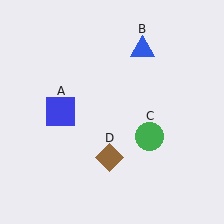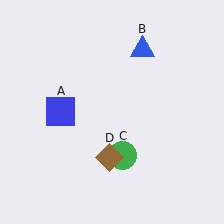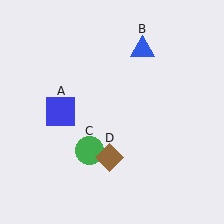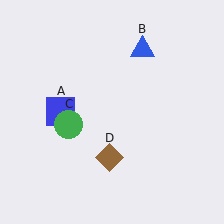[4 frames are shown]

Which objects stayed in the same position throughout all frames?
Blue square (object A) and blue triangle (object B) and brown diamond (object D) remained stationary.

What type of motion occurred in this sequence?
The green circle (object C) rotated clockwise around the center of the scene.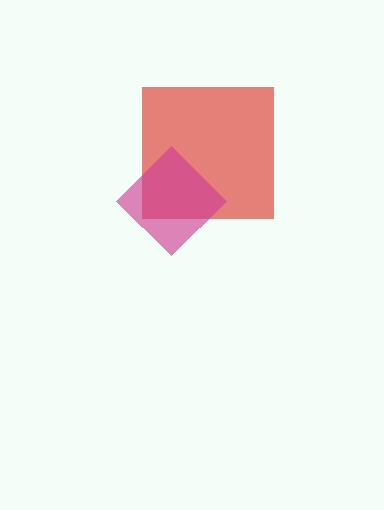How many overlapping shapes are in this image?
There are 2 overlapping shapes in the image.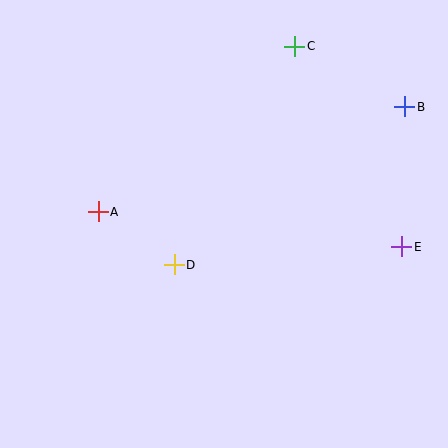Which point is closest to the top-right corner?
Point B is closest to the top-right corner.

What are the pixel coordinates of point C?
Point C is at (295, 46).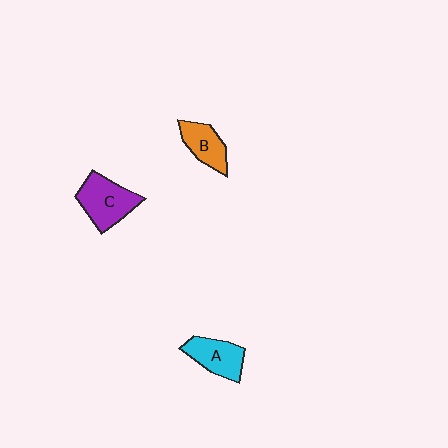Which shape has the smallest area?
Shape B (orange).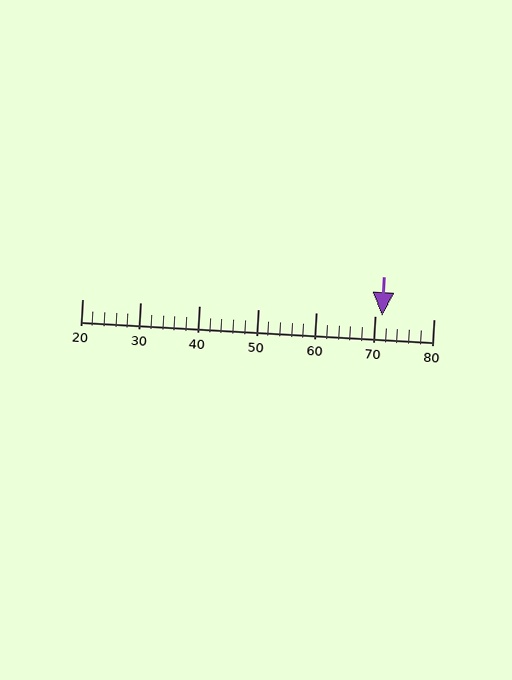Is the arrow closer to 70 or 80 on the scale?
The arrow is closer to 70.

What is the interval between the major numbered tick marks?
The major tick marks are spaced 10 units apart.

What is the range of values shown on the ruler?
The ruler shows values from 20 to 80.